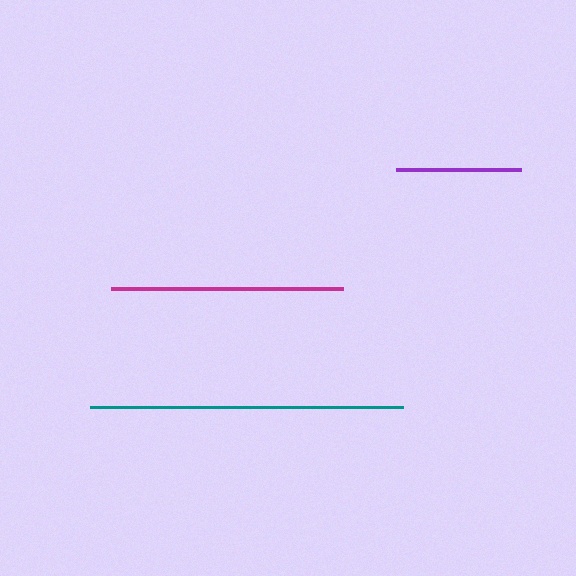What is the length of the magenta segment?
The magenta segment is approximately 232 pixels long.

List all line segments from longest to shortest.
From longest to shortest: teal, magenta, purple.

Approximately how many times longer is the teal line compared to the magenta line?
The teal line is approximately 1.3 times the length of the magenta line.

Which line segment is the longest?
The teal line is the longest at approximately 312 pixels.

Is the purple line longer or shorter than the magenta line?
The magenta line is longer than the purple line.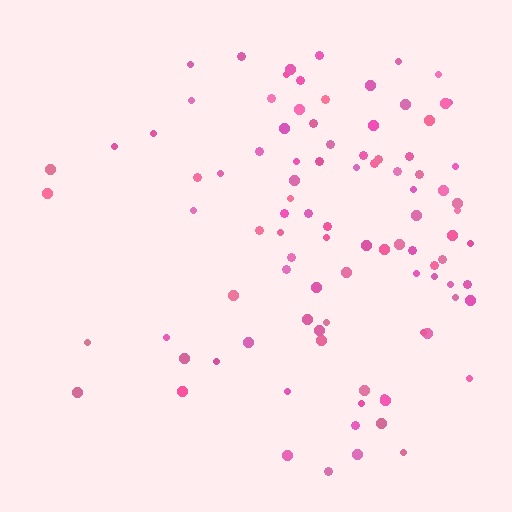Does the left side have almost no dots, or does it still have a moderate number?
Still a moderate number, just noticeably fewer than the right.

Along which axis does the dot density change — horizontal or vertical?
Horizontal.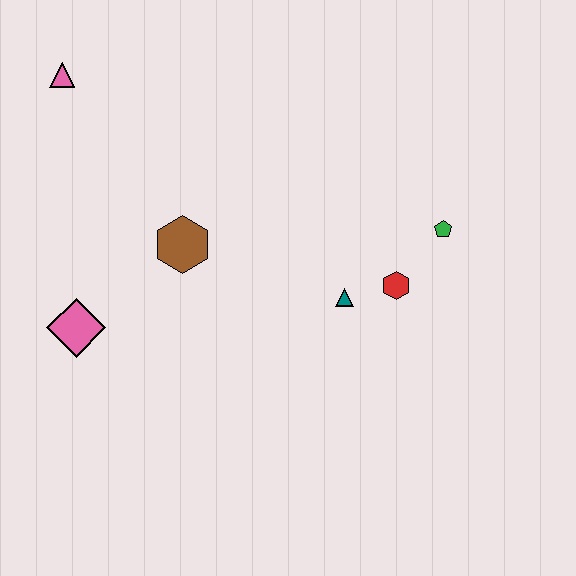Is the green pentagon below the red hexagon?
No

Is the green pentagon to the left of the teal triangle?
No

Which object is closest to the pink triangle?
The brown hexagon is closest to the pink triangle.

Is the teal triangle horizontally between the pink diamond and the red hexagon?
Yes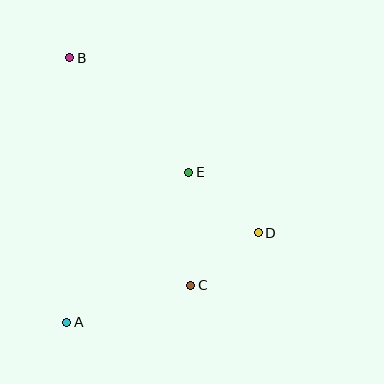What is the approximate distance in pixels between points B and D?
The distance between B and D is approximately 257 pixels.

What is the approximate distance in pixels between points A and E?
The distance between A and E is approximately 193 pixels.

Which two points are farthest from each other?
Points A and B are farthest from each other.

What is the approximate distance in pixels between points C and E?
The distance between C and E is approximately 113 pixels.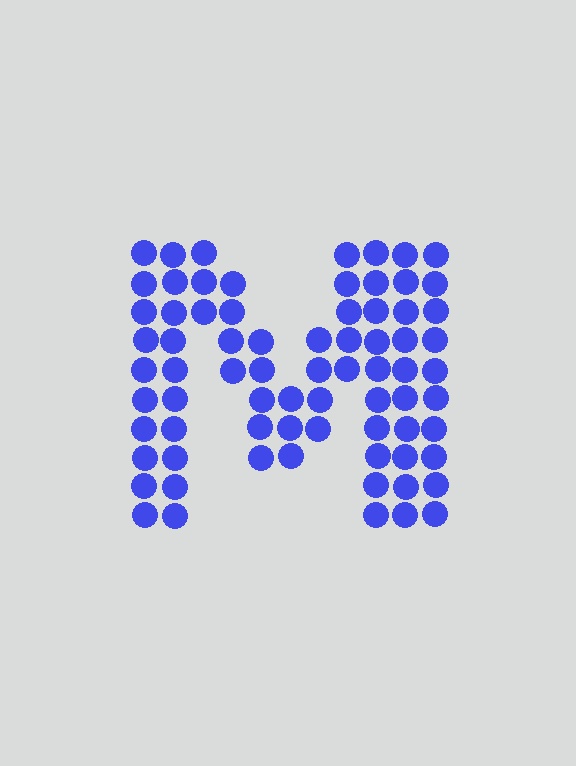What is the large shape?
The large shape is the letter M.